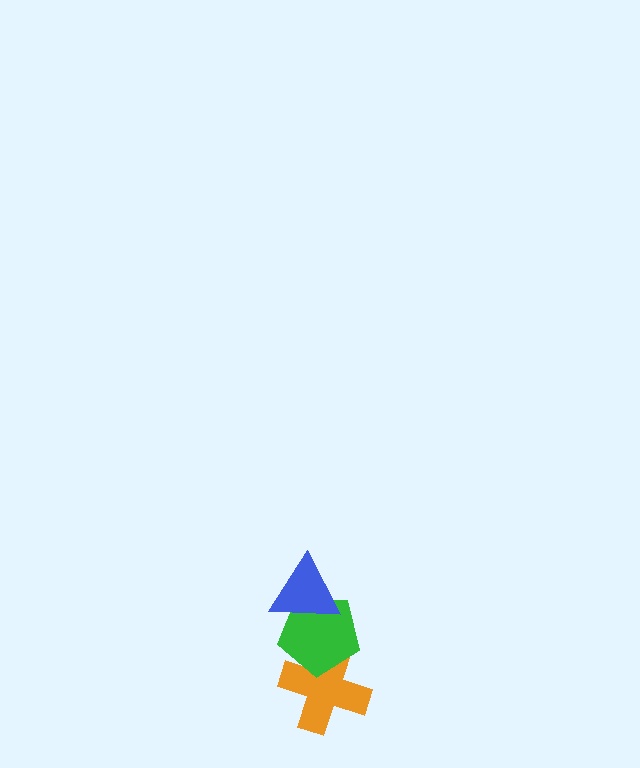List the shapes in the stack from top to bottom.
From top to bottom: the blue triangle, the green pentagon, the orange cross.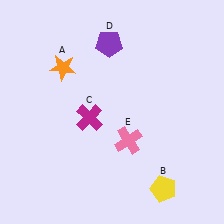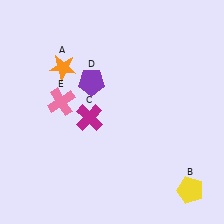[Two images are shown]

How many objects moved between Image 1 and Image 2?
3 objects moved between the two images.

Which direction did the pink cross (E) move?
The pink cross (E) moved left.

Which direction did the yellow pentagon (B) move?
The yellow pentagon (B) moved right.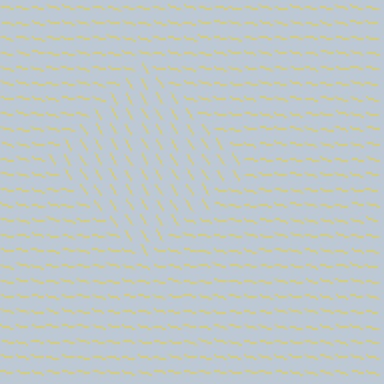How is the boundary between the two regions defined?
The boundary is defined purely by a change in line orientation (approximately 45 degrees difference). All lines are the same color and thickness.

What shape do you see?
I see a diamond.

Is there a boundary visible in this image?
Yes, there is a texture boundary formed by a change in line orientation.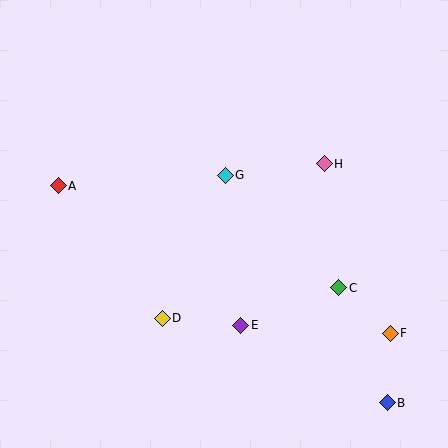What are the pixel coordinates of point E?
Point E is at (241, 325).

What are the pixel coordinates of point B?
Point B is at (387, 403).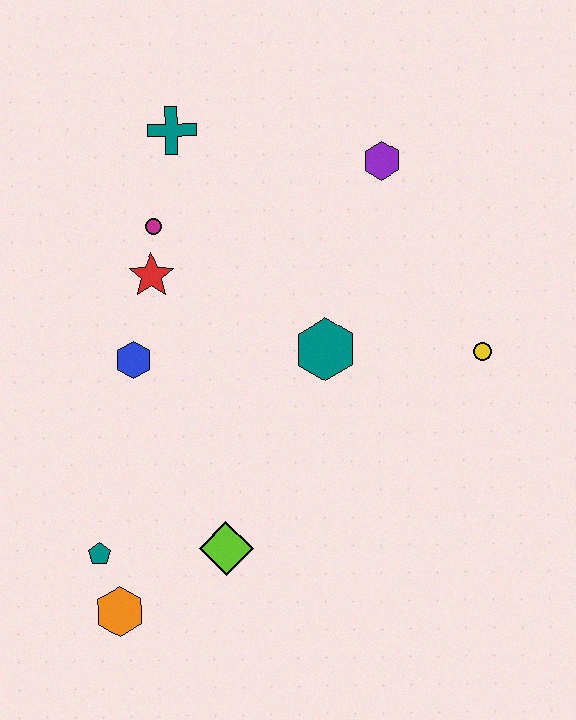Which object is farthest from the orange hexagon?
The purple hexagon is farthest from the orange hexagon.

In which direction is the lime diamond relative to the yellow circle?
The lime diamond is to the left of the yellow circle.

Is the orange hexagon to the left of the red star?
Yes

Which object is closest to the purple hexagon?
The teal hexagon is closest to the purple hexagon.